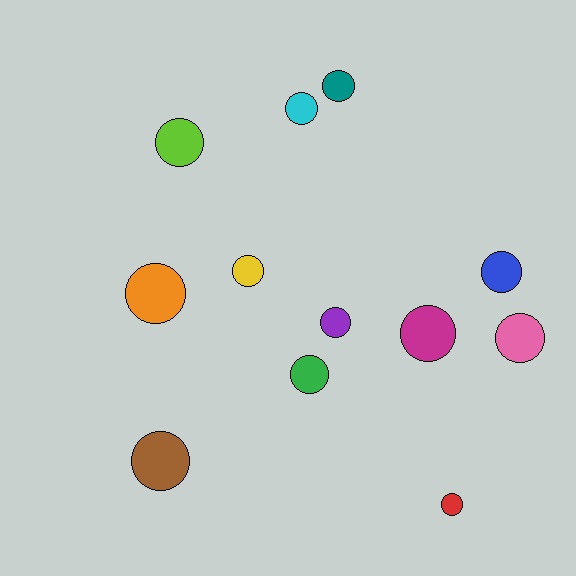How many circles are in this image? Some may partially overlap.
There are 12 circles.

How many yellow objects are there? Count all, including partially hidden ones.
There is 1 yellow object.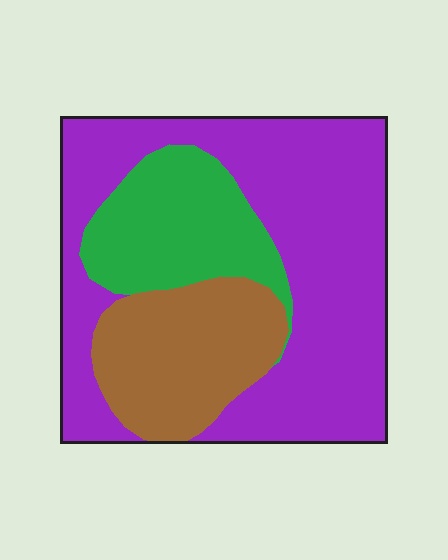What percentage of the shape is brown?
Brown covers around 20% of the shape.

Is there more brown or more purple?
Purple.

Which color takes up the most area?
Purple, at roughly 60%.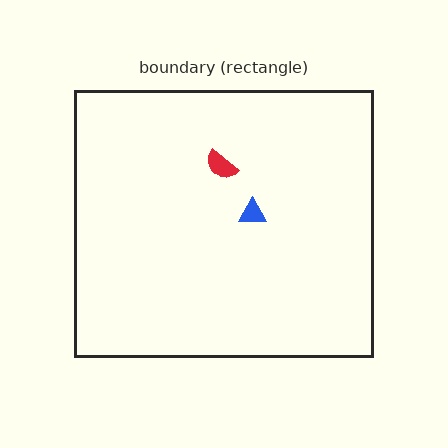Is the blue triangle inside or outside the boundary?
Inside.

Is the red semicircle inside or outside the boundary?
Inside.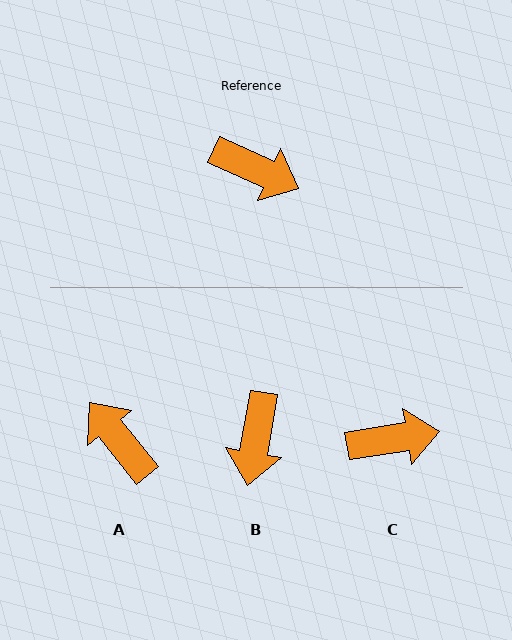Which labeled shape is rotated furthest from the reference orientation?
A, about 153 degrees away.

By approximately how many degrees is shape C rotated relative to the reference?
Approximately 33 degrees counter-clockwise.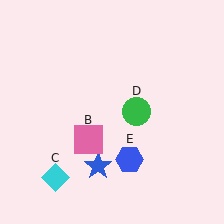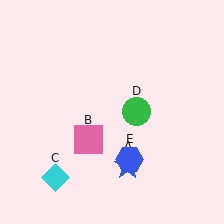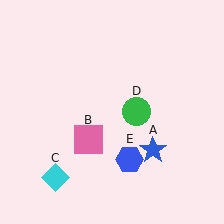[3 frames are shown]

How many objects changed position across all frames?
1 object changed position: blue star (object A).